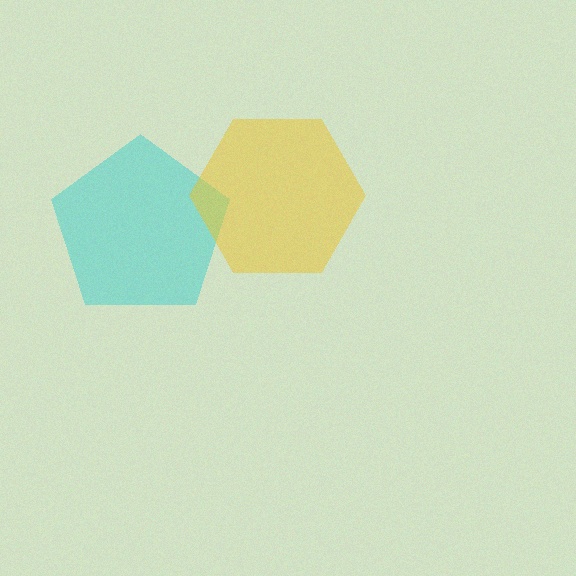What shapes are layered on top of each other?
The layered shapes are: a cyan pentagon, a yellow hexagon.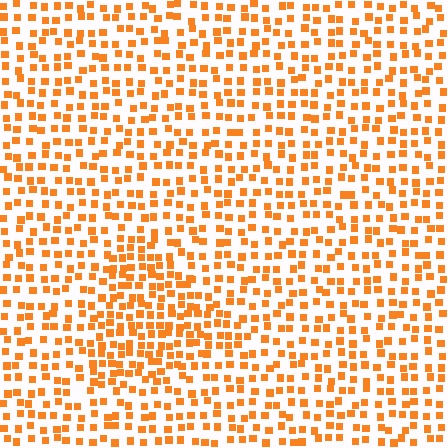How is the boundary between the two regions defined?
The boundary is defined by a change in element density (approximately 1.6x ratio). All elements are the same color, size, and shape.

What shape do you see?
I see a triangle.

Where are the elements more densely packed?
The elements are more densely packed inside the triangle boundary.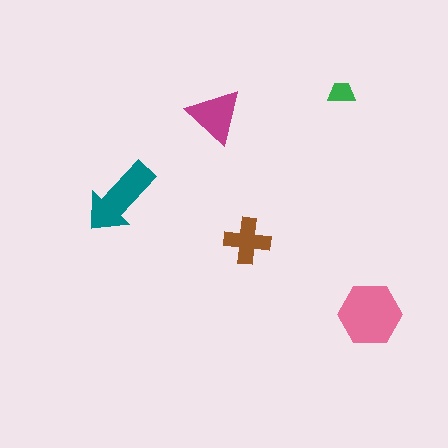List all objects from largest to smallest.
The pink hexagon, the teal arrow, the magenta triangle, the brown cross, the green trapezoid.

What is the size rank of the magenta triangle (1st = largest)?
3rd.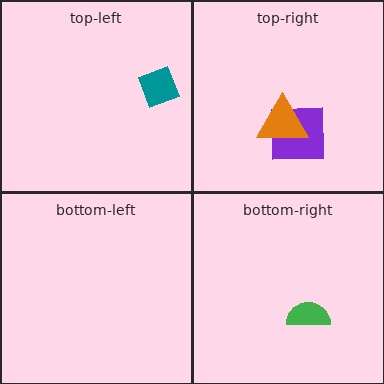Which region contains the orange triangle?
The top-right region.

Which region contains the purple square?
The top-right region.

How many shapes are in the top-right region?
2.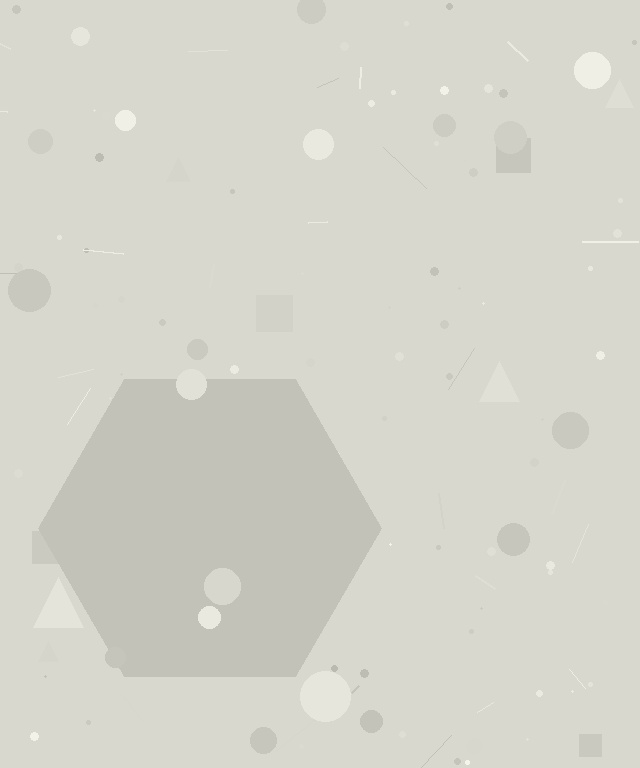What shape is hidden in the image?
A hexagon is hidden in the image.